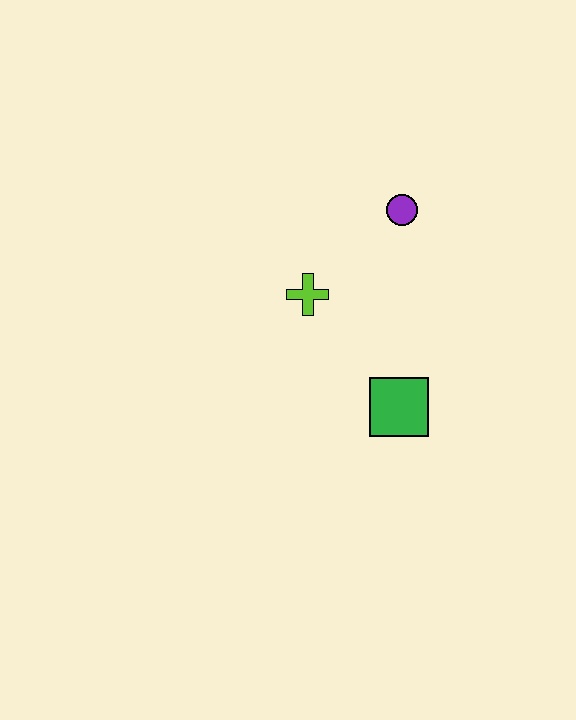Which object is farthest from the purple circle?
The green square is farthest from the purple circle.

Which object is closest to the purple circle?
The lime cross is closest to the purple circle.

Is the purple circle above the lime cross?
Yes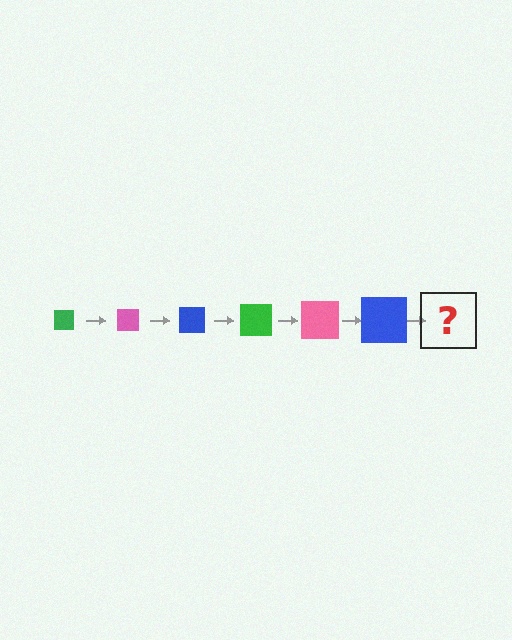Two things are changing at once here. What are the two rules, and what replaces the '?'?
The two rules are that the square grows larger each step and the color cycles through green, pink, and blue. The '?' should be a green square, larger than the previous one.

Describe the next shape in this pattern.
It should be a green square, larger than the previous one.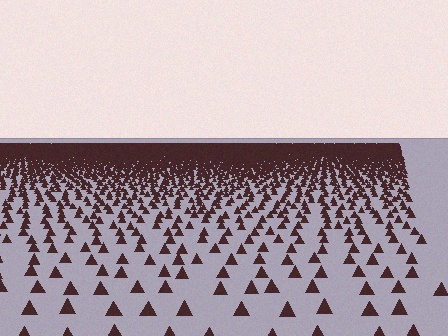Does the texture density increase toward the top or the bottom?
Density increases toward the top.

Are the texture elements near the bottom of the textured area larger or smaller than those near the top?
Larger. Near the bottom, elements are closer to the viewer and appear at a bigger on-screen size.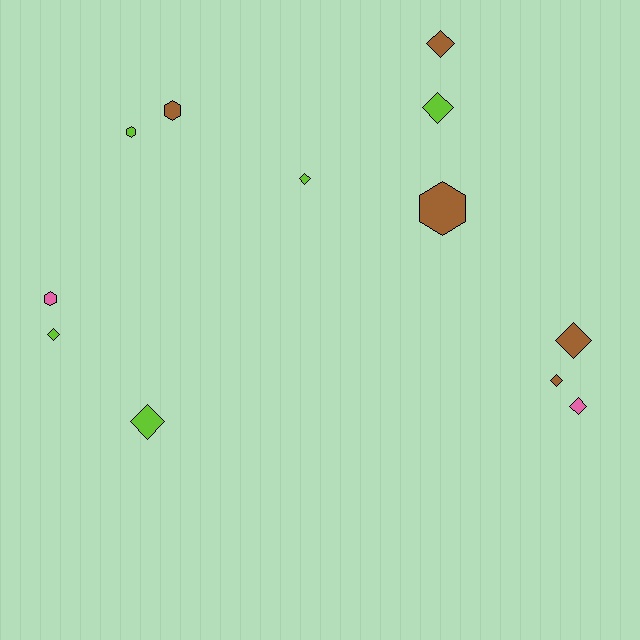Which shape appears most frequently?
Diamond, with 8 objects.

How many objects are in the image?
There are 12 objects.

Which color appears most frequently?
Brown, with 5 objects.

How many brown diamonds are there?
There are 3 brown diamonds.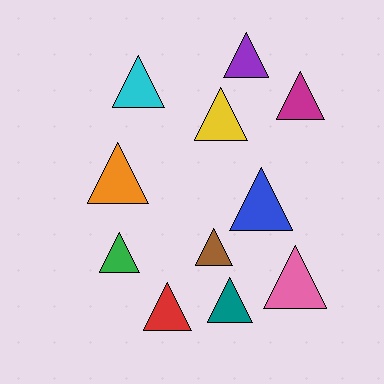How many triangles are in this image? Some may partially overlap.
There are 11 triangles.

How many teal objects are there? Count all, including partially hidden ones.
There is 1 teal object.